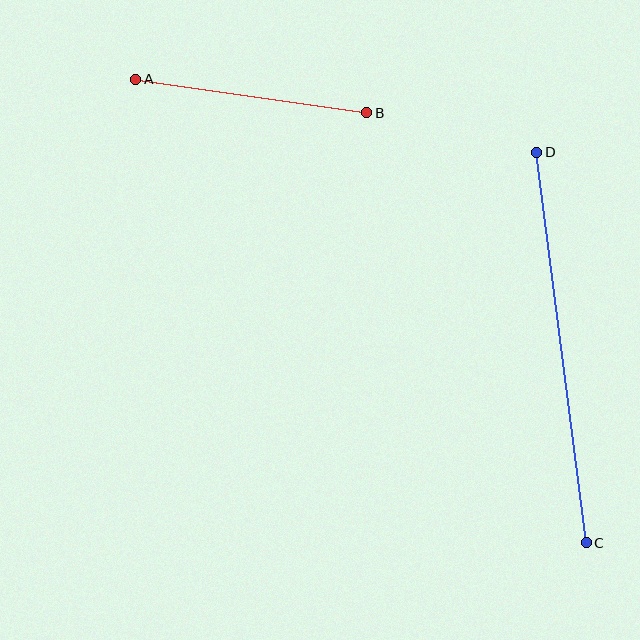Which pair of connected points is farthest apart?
Points C and D are farthest apart.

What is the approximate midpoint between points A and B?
The midpoint is at approximately (251, 96) pixels.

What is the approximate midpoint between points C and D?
The midpoint is at approximately (562, 348) pixels.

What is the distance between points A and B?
The distance is approximately 234 pixels.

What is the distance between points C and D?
The distance is approximately 394 pixels.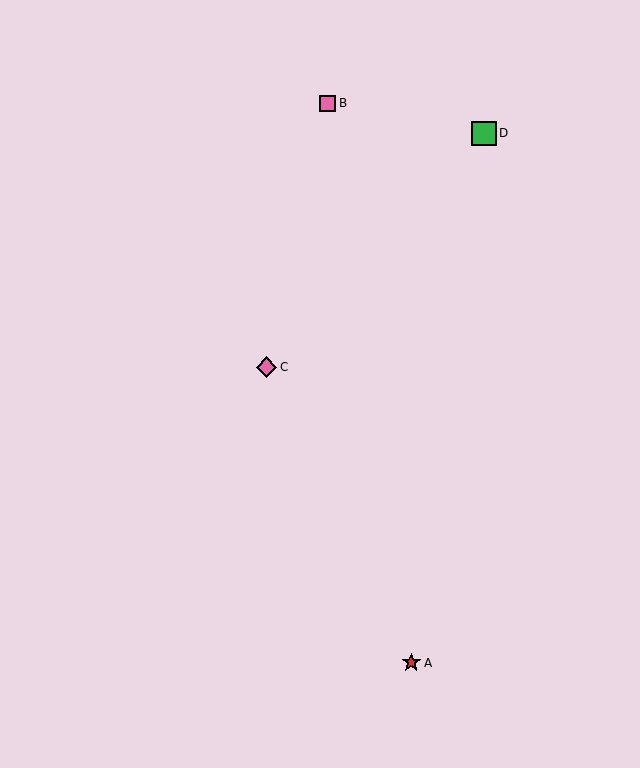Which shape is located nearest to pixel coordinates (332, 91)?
The pink square (labeled B) at (328, 103) is nearest to that location.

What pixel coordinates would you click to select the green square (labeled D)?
Click at (484, 133) to select the green square D.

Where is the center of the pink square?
The center of the pink square is at (328, 103).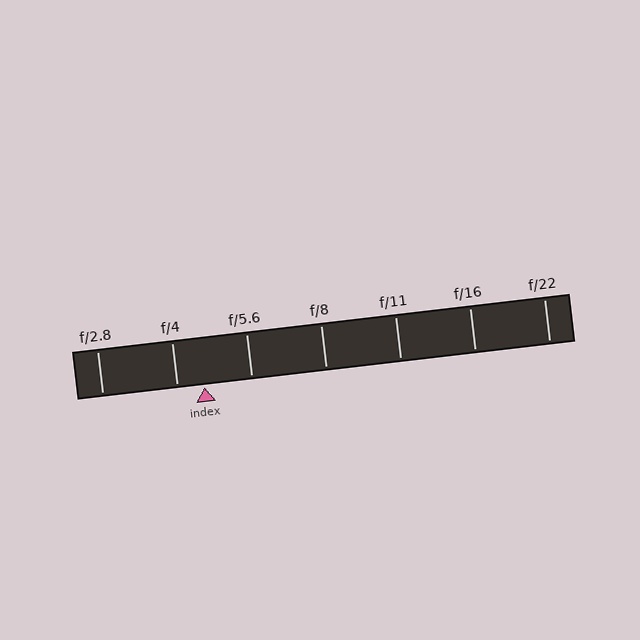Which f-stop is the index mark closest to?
The index mark is closest to f/4.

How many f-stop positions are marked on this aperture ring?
There are 7 f-stop positions marked.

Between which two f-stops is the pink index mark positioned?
The index mark is between f/4 and f/5.6.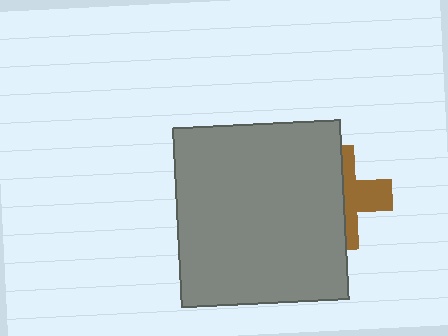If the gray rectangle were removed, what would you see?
You would see the complete brown cross.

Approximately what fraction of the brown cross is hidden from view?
Roughly 57% of the brown cross is hidden behind the gray rectangle.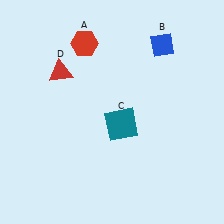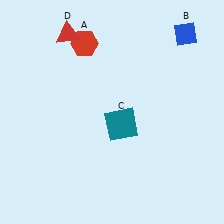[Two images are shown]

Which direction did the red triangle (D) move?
The red triangle (D) moved up.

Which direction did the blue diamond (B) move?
The blue diamond (B) moved right.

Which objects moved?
The objects that moved are: the blue diamond (B), the red triangle (D).